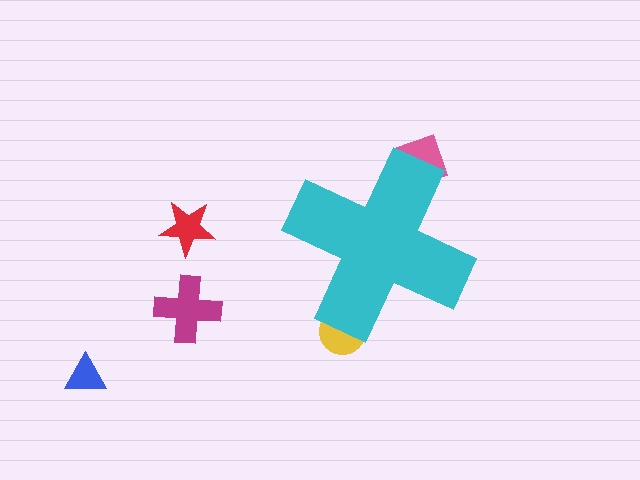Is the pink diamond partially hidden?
Yes, the pink diamond is partially hidden behind the cyan cross.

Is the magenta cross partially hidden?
No, the magenta cross is fully visible.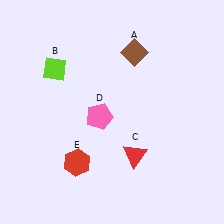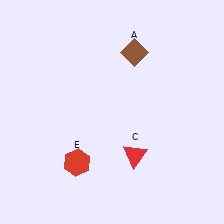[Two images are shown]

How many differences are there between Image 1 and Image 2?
There are 2 differences between the two images.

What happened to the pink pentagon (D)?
The pink pentagon (D) was removed in Image 2. It was in the bottom-left area of Image 1.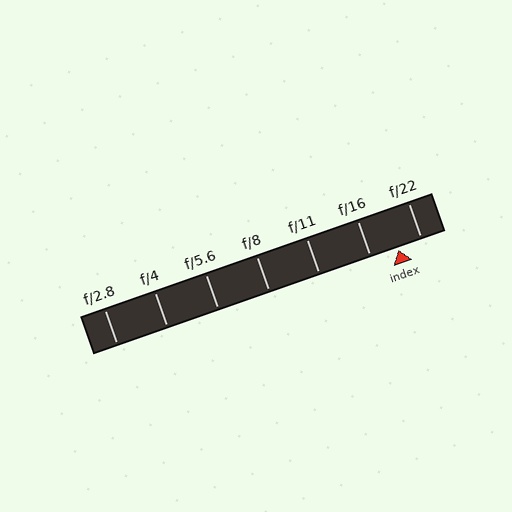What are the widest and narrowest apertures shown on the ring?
The widest aperture shown is f/2.8 and the narrowest is f/22.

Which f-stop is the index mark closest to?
The index mark is closest to f/22.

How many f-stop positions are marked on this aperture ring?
There are 7 f-stop positions marked.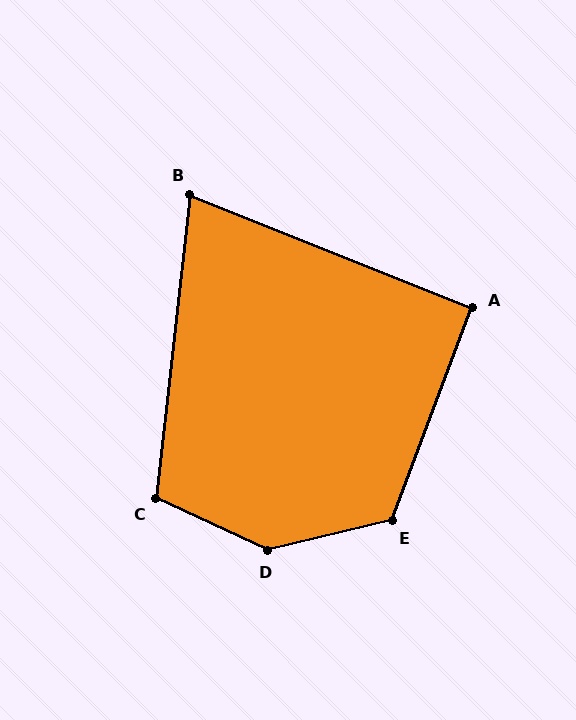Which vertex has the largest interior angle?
D, at approximately 142 degrees.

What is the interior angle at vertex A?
Approximately 91 degrees (approximately right).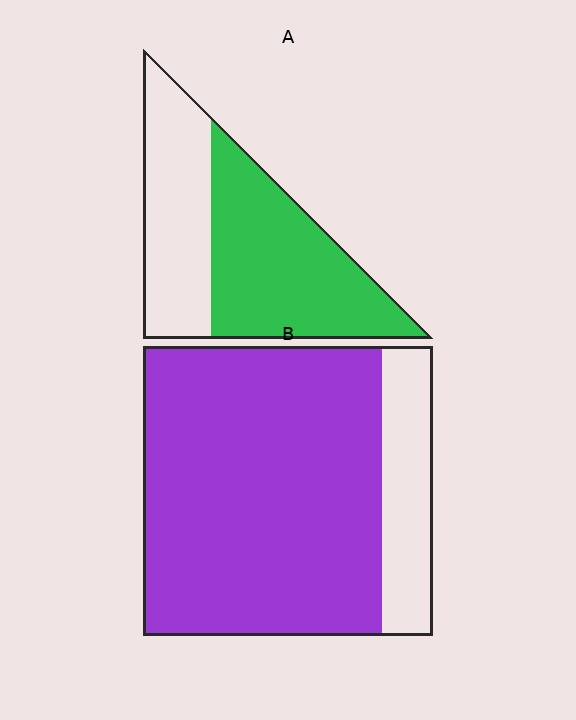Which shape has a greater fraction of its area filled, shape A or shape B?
Shape B.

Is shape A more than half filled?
Yes.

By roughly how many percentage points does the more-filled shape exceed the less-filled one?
By roughly 25 percentage points (B over A).